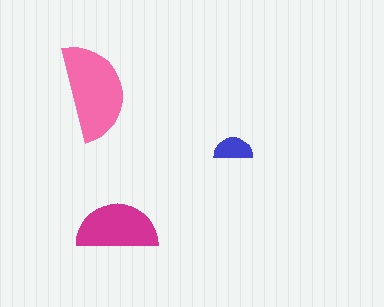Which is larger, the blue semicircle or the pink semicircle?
The pink one.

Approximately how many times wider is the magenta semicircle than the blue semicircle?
About 2 times wider.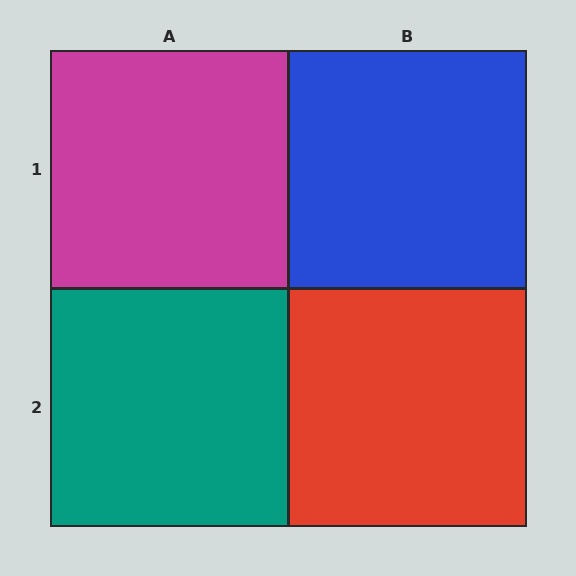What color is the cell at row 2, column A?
Teal.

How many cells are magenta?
1 cell is magenta.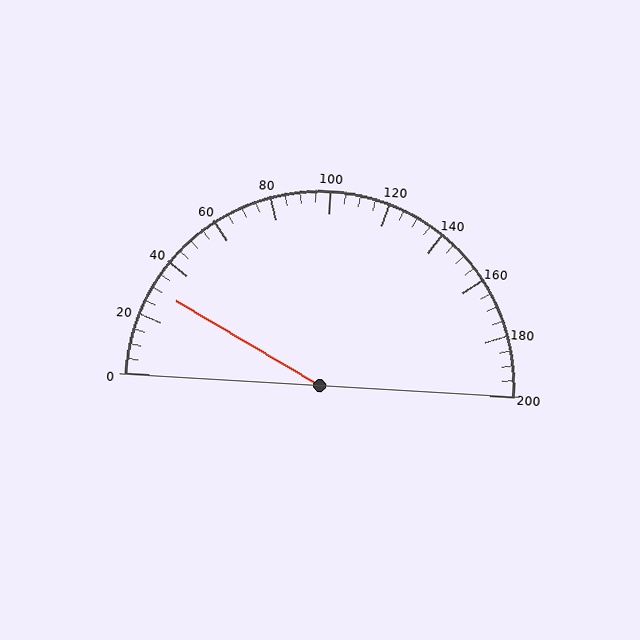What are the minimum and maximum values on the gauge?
The gauge ranges from 0 to 200.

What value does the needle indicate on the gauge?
The needle indicates approximately 30.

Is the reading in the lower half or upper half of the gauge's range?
The reading is in the lower half of the range (0 to 200).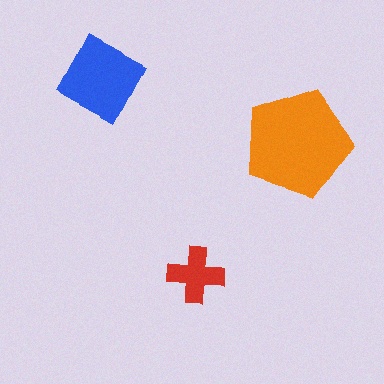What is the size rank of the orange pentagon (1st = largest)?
1st.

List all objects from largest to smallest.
The orange pentagon, the blue diamond, the red cross.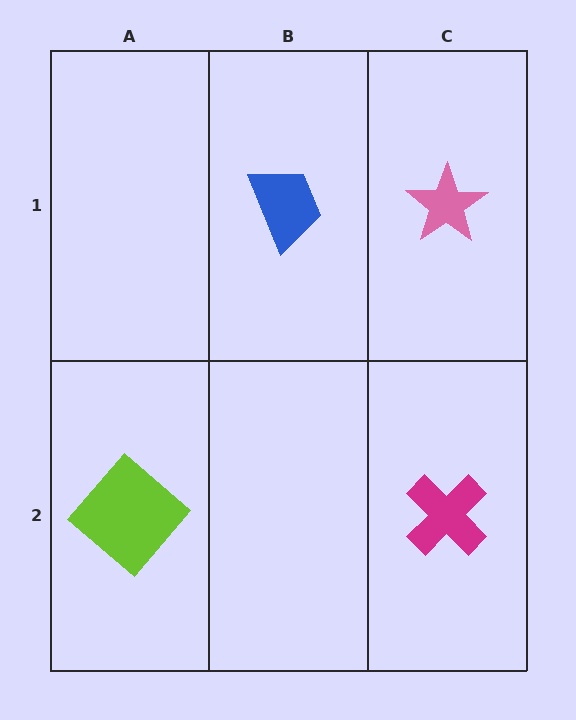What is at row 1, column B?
A blue trapezoid.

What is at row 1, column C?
A pink star.